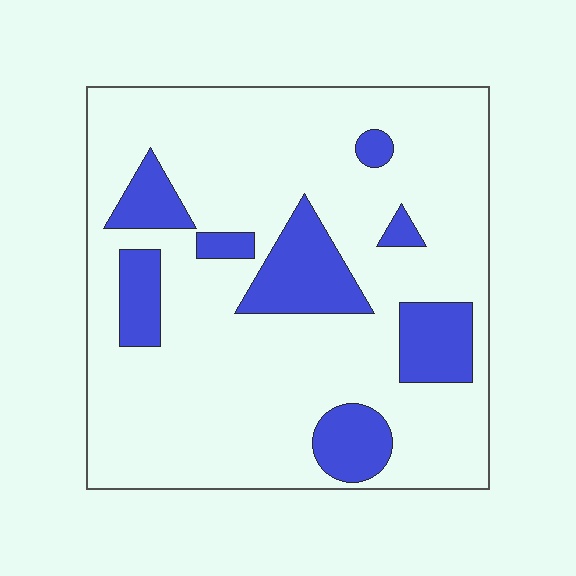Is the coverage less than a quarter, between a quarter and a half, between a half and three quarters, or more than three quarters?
Less than a quarter.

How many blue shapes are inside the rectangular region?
8.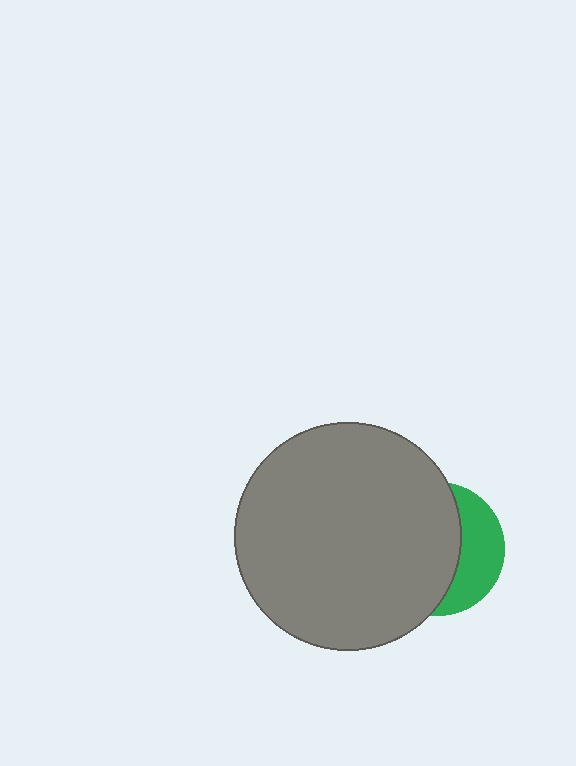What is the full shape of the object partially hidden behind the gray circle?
The partially hidden object is a green circle.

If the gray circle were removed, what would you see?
You would see the complete green circle.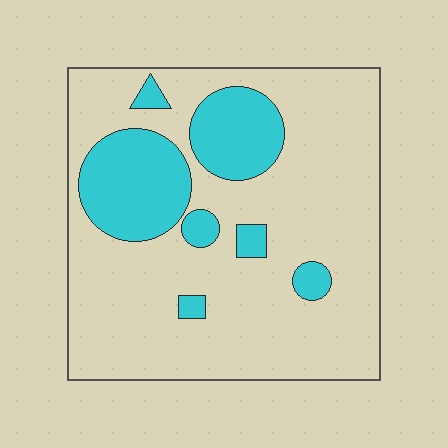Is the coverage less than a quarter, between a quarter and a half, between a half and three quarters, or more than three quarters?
Less than a quarter.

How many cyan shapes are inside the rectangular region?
7.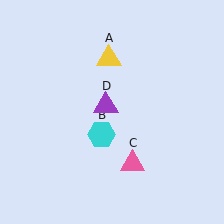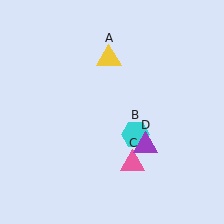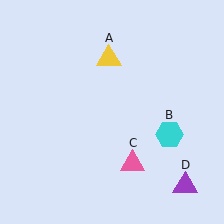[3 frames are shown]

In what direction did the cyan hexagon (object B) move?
The cyan hexagon (object B) moved right.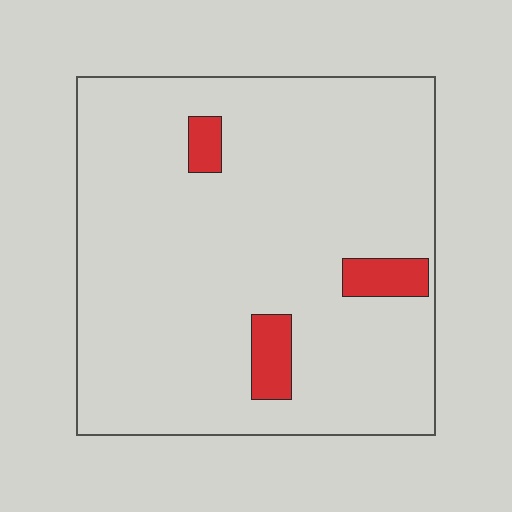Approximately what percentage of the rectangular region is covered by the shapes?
Approximately 5%.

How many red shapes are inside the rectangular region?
3.